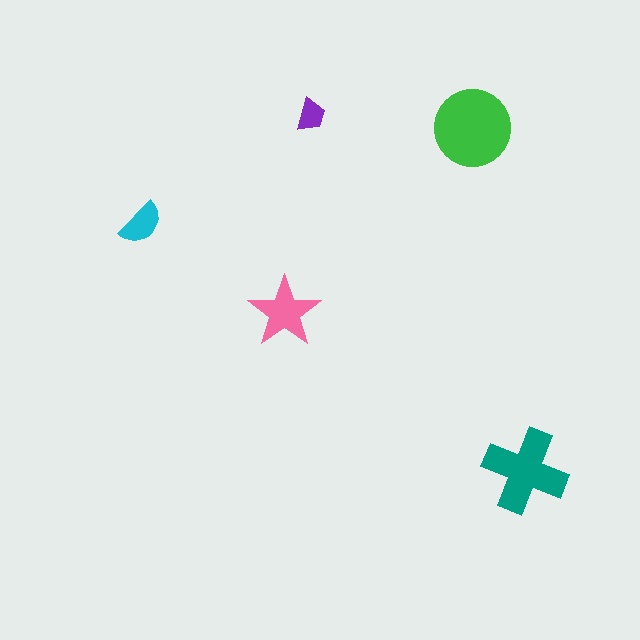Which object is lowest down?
The teal cross is bottommost.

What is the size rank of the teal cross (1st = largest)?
2nd.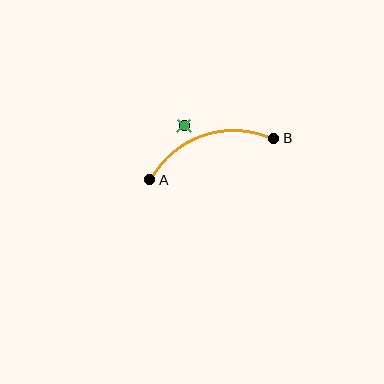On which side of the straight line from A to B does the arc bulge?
The arc bulges above the straight line connecting A and B.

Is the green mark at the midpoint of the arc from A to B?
No — the green mark does not lie on the arc at all. It sits slightly outside the curve.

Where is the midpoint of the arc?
The arc midpoint is the point on the curve farthest from the straight line joining A and B. It sits above that line.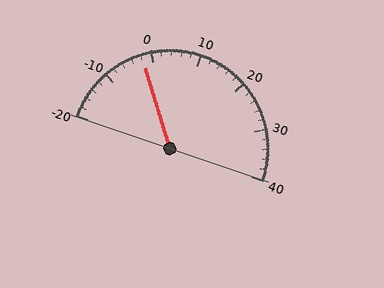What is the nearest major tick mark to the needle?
The nearest major tick mark is 0.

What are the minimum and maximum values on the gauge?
The gauge ranges from -20 to 40.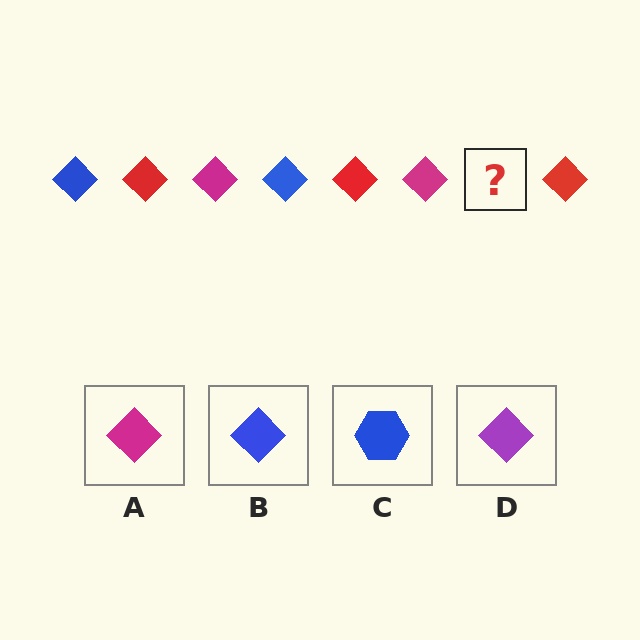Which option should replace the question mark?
Option B.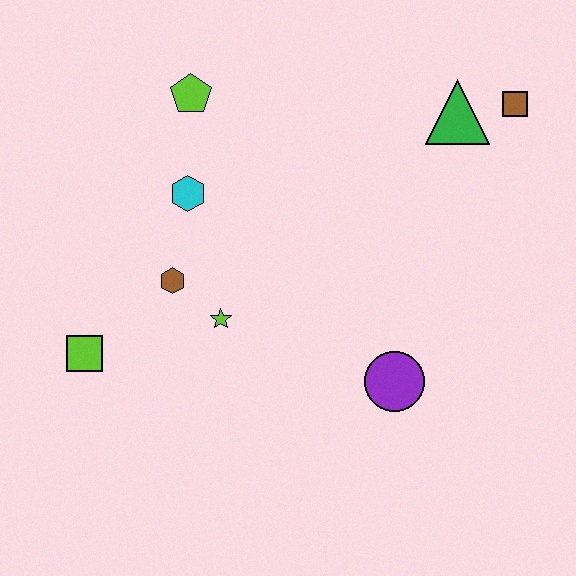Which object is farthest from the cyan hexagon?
The brown square is farthest from the cyan hexagon.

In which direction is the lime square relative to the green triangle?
The lime square is to the left of the green triangle.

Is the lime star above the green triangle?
No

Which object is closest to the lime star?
The brown hexagon is closest to the lime star.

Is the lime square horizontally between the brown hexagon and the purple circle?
No